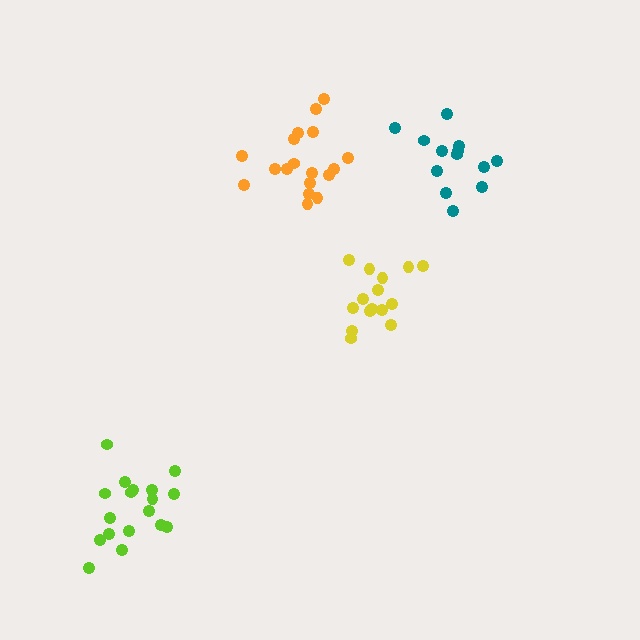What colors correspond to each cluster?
The clusters are colored: yellow, teal, orange, lime.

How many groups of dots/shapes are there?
There are 4 groups.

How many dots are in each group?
Group 1: 15 dots, Group 2: 13 dots, Group 3: 18 dots, Group 4: 18 dots (64 total).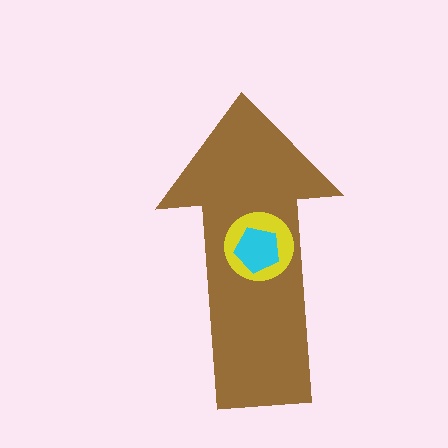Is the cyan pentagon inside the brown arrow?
Yes.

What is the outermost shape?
The brown arrow.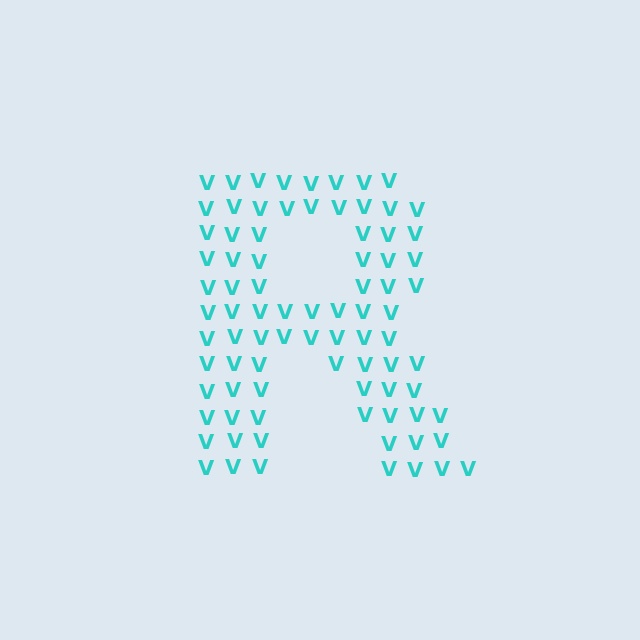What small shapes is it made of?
It is made of small letter V's.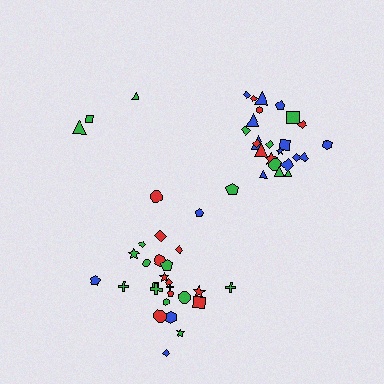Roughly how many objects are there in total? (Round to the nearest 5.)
Roughly 55 objects in total.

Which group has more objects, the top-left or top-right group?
The top-right group.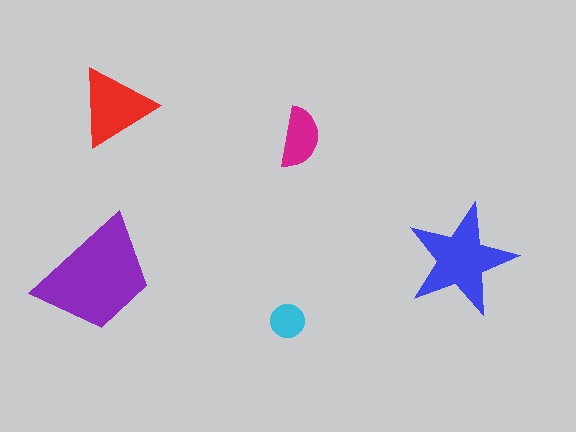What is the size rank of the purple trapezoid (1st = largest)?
1st.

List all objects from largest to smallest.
The purple trapezoid, the blue star, the red triangle, the magenta semicircle, the cyan circle.